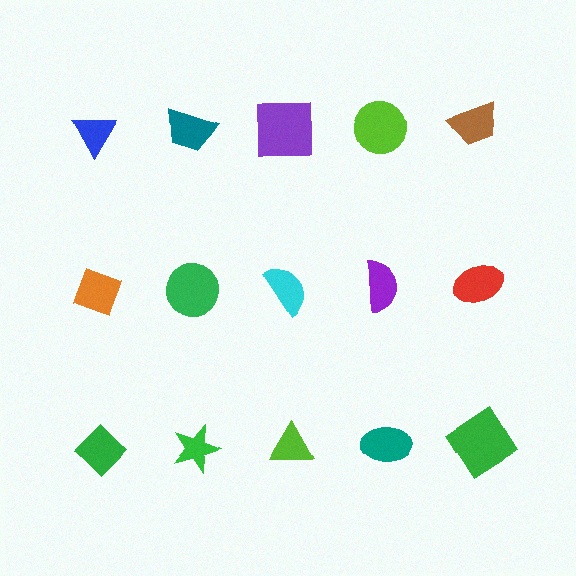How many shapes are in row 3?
5 shapes.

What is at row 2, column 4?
A purple semicircle.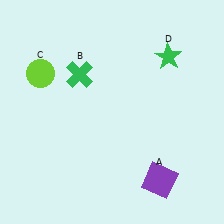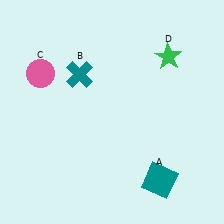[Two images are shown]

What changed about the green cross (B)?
In Image 1, B is green. In Image 2, it changed to teal.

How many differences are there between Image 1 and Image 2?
There are 3 differences between the two images.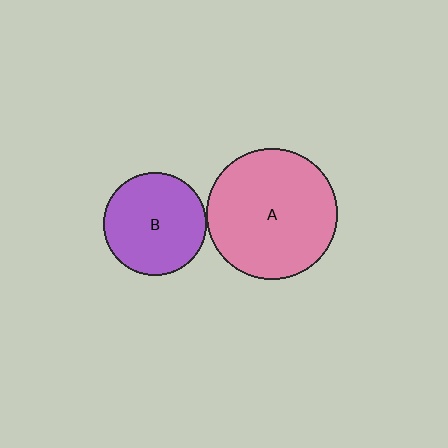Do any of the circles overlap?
No, none of the circles overlap.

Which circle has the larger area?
Circle A (pink).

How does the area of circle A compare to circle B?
Approximately 1.6 times.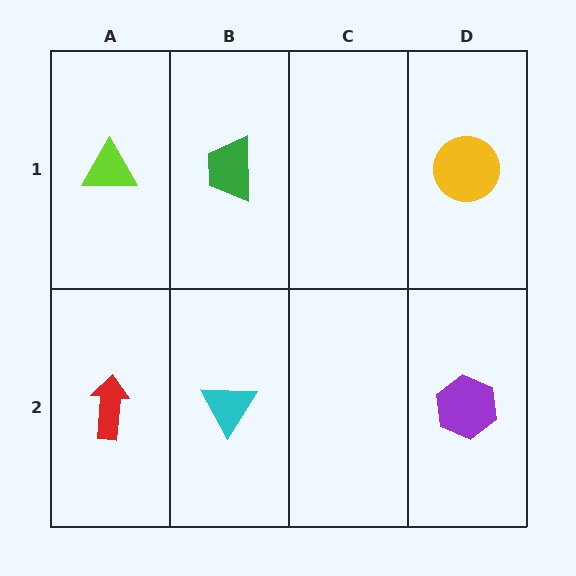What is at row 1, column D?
A yellow circle.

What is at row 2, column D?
A purple hexagon.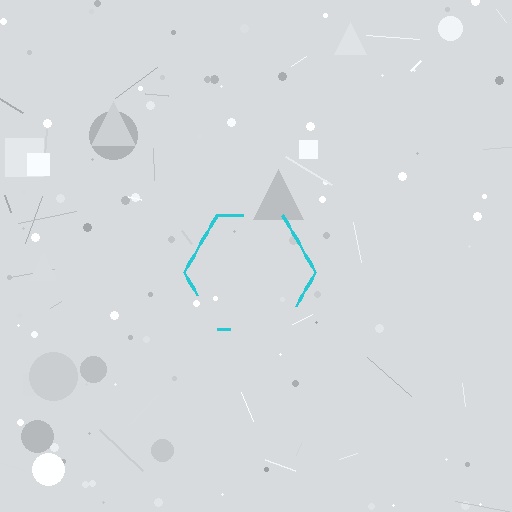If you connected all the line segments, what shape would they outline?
They would outline a hexagon.